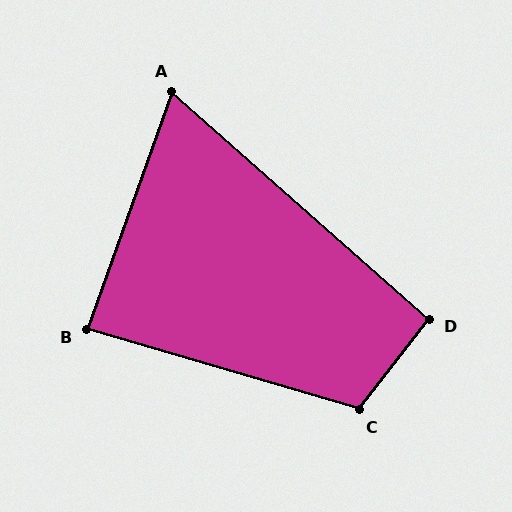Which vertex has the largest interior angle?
C, at approximately 112 degrees.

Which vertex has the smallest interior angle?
A, at approximately 68 degrees.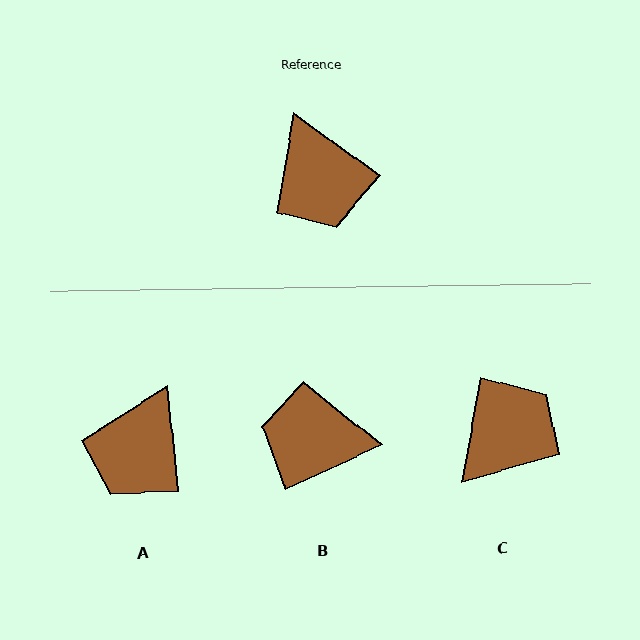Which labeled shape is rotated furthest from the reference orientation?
B, about 119 degrees away.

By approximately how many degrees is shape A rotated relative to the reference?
Approximately 48 degrees clockwise.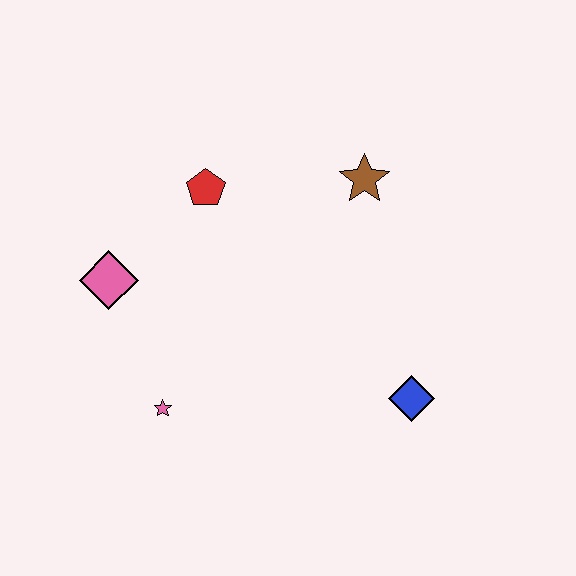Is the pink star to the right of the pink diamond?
Yes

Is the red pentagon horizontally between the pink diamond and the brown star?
Yes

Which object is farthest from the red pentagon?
The blue diamond is farthest from the red pentagon.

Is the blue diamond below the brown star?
Yes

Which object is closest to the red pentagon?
The pink diamond is closest to the red pentagon.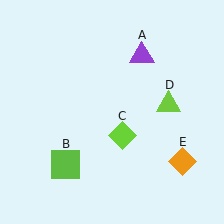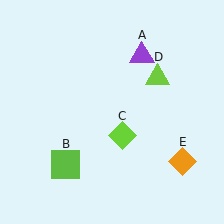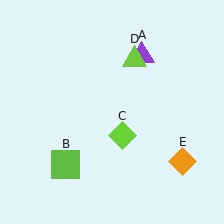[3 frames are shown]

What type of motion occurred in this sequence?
The lime triangle (object D) rotated counterclockwise around the center of the scene.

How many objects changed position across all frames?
1 object changed position: lime triangle (object D).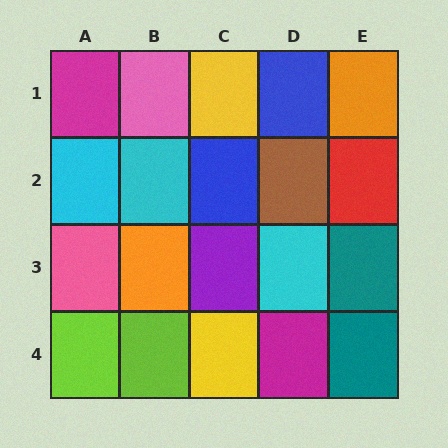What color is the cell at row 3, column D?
Cyan.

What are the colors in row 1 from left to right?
Magenta, pink, yellow, blue, orange.